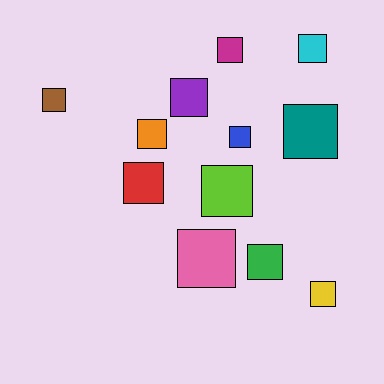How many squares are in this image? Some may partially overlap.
There are 12 squares.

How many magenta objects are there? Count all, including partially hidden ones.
There is 1 magenta object.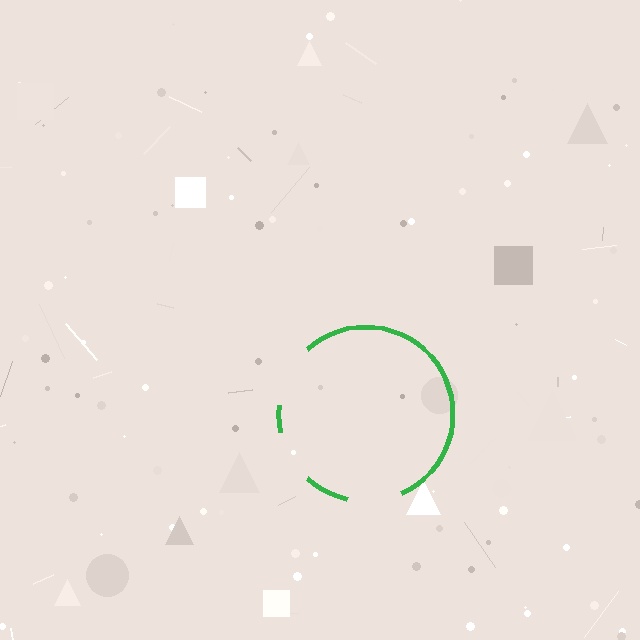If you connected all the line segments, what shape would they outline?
They would outline a circle.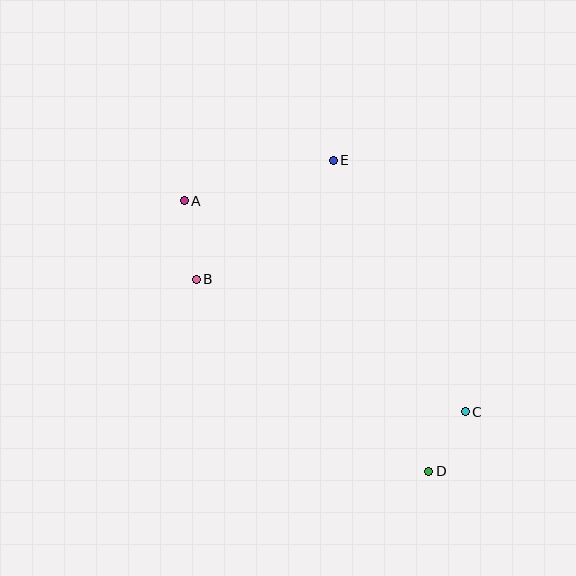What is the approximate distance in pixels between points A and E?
The distance between A and E is approximately 154 pixels.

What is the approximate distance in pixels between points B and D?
The distance between B and D is approximately 301 pixels.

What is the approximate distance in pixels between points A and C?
The distance between A and C is approximately 351 pixels.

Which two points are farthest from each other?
Points A and D are farthest from each other.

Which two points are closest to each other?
Points C and D are closest to each other.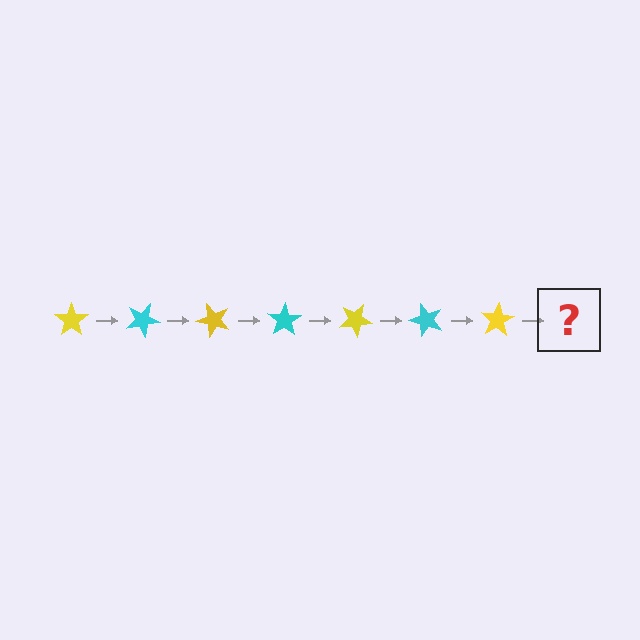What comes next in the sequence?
The next element should be a cyan star, rotated 175 degrees from the start.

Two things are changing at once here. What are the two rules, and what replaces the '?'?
The two rules are that it rotates 25 degrees each step and the color cycles through yellow and cyan. The '?' should be a cyan star, rotated 175 degrees from the start.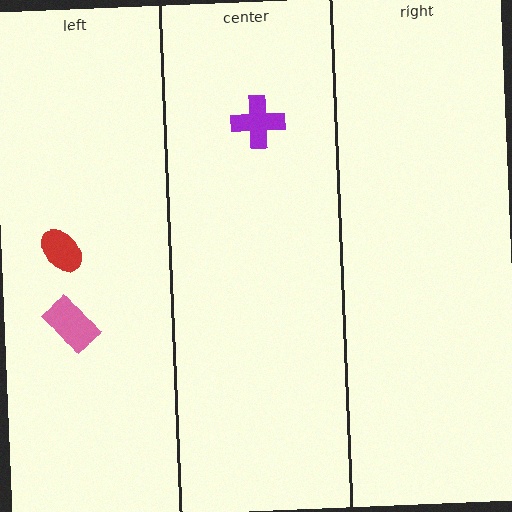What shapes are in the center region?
The purple cross.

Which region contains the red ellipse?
The left region.